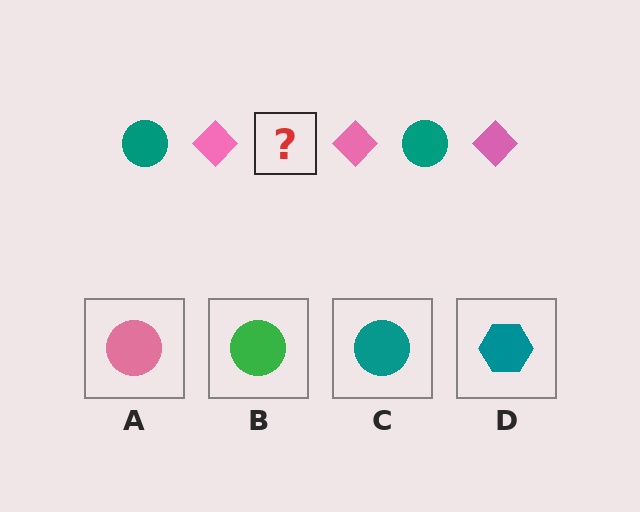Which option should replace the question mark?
Option C.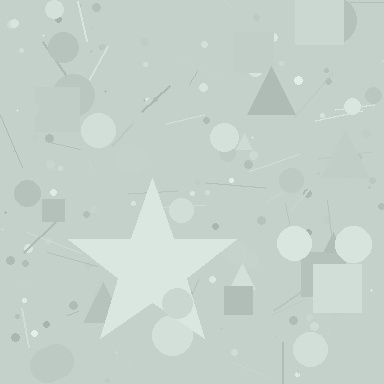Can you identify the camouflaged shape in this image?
The camouflaged shape is a star.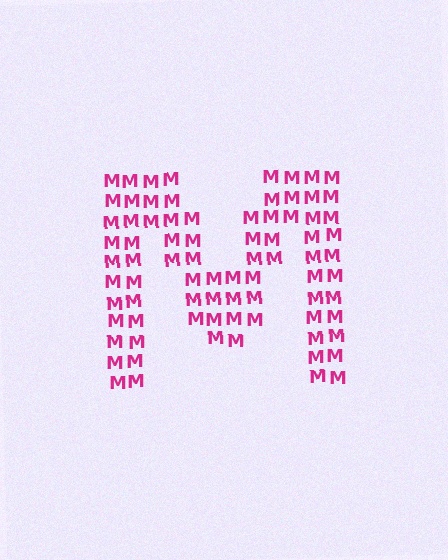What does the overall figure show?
The overall figure shows the letter M.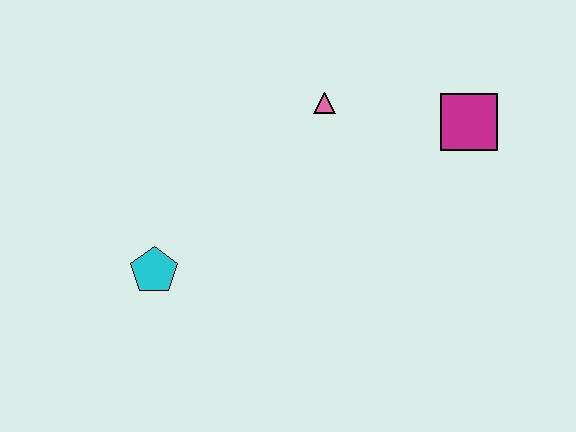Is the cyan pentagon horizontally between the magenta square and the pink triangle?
No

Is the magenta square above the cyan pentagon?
Yes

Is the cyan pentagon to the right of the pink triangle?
No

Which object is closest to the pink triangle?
The magenta square is closest to the pink triangle.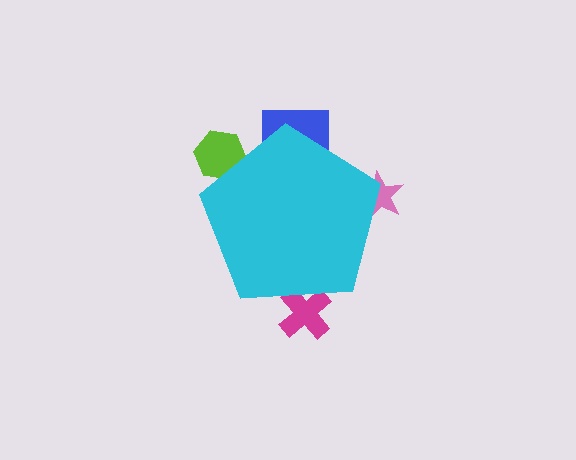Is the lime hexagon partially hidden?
Yes, the lime hexagon is partially hidden behind the cyan pentagon.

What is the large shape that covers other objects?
A cyan pentagon.